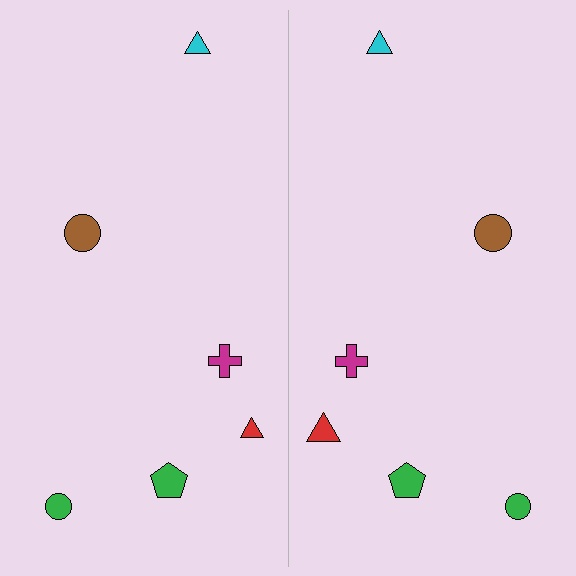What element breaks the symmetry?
The red triangle on the right side has a different size than its mirror counterpart.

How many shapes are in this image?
There are 12 shapes in this image.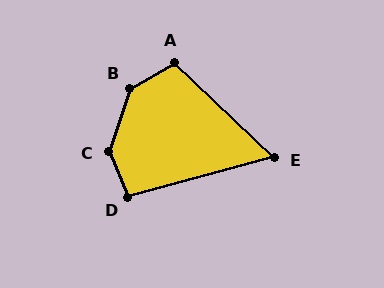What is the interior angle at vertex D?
Approximately 97 degrees (obtuse).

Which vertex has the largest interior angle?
C, at approximately 140 degrees.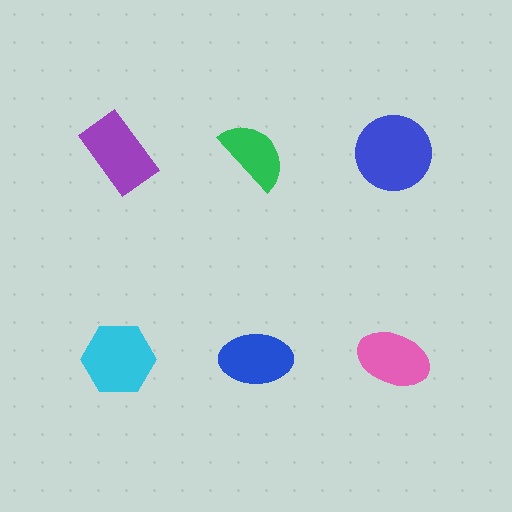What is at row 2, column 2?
A blue ellipse.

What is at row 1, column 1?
A purple rectangle.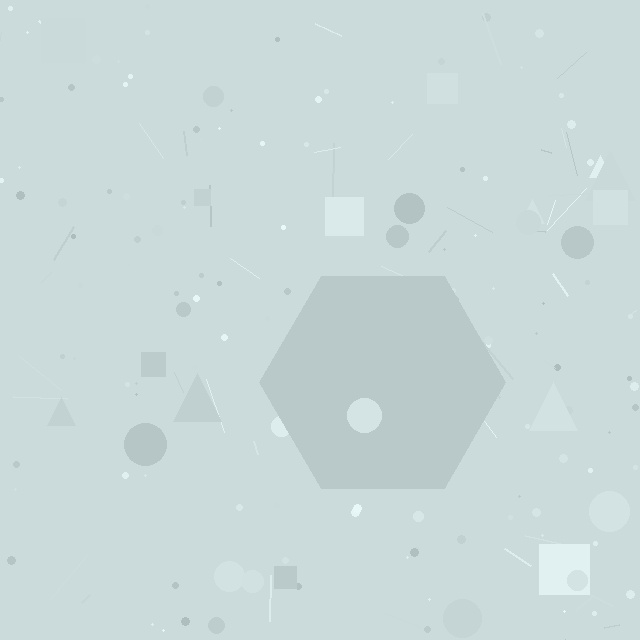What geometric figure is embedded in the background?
A hexagon is embedded in the background.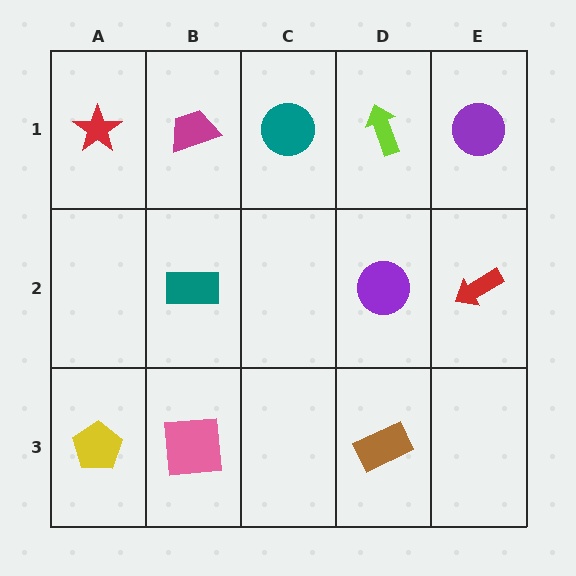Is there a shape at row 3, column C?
No, that cell is empty.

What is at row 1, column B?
A magenta trapezoid.